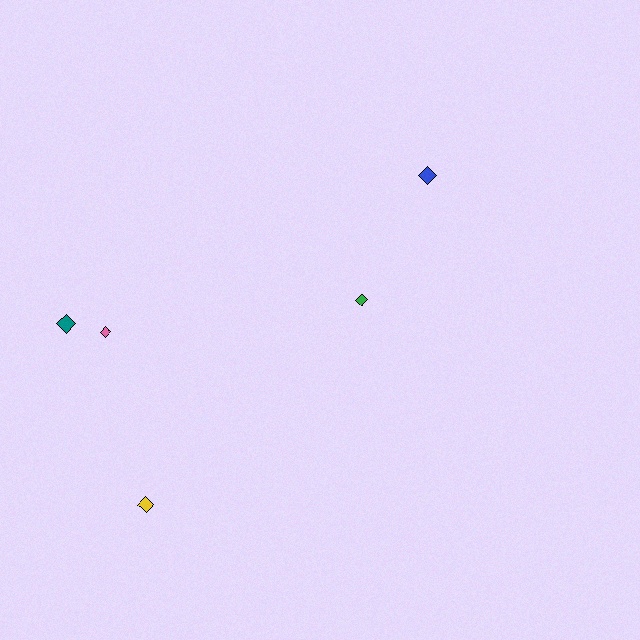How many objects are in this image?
There are 5 objects.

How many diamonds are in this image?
There are 5 diamonds.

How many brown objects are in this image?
There are no brown objects.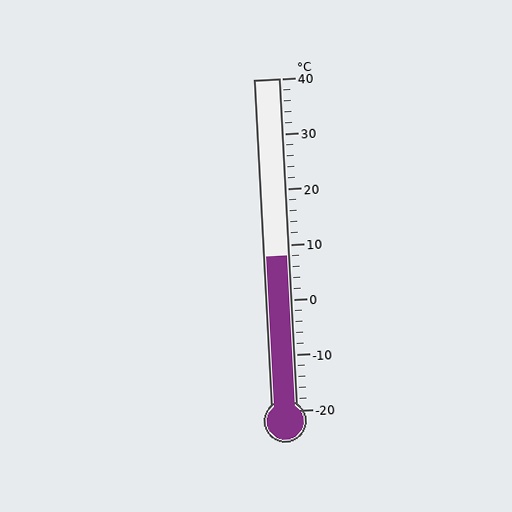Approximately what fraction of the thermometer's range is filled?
The thermometer is filled to approximately 45% of its range.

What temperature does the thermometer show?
The thermometer shows approximately 8°C.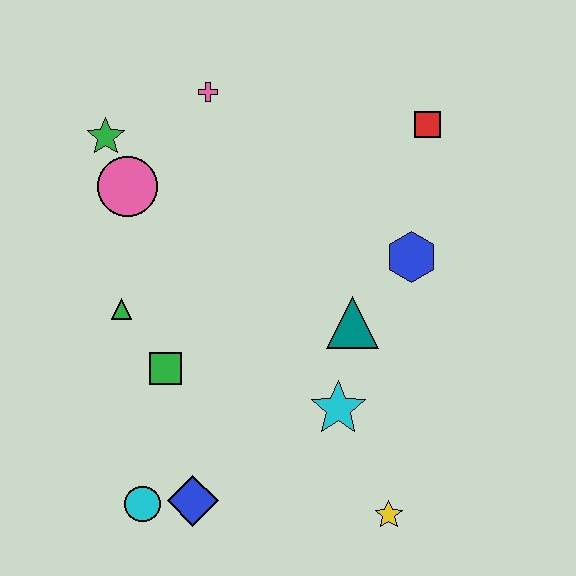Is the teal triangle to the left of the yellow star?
Yes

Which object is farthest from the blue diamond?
The red square is farthest from the blue diamond.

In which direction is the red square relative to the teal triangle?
The red square is above the teal triangle.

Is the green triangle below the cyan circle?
No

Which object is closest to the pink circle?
The green star is closest to the pink circle.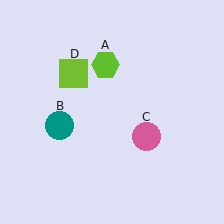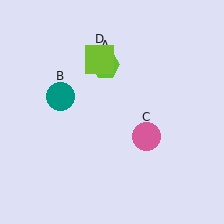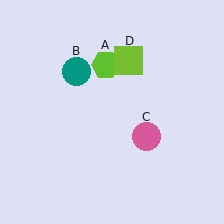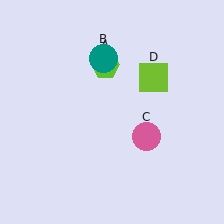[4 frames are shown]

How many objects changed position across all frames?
2 objects changed position: teal circle (object B), lime square (object D).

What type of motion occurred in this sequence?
The teal circle (object B), lime square (object D) rotated clockwise around the center of the scene.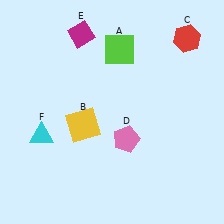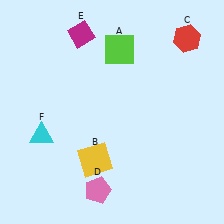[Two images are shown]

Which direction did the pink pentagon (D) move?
The pink pentagon (D) moved down.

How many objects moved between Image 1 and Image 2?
2 objects moved between the two images.